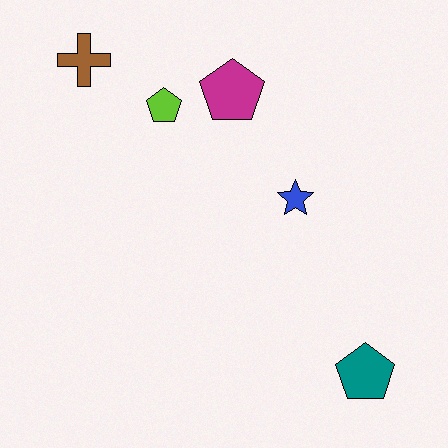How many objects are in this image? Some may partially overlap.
There are 5 objects.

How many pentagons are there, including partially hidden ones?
There are 3 pentagons.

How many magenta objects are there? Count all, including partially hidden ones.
There is 1 magenta object.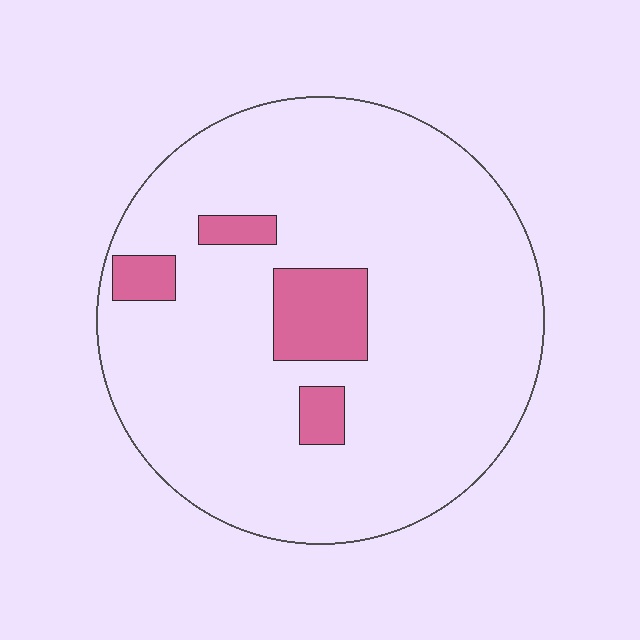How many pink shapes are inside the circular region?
4.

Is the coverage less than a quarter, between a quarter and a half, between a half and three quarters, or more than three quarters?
Less than a quarter.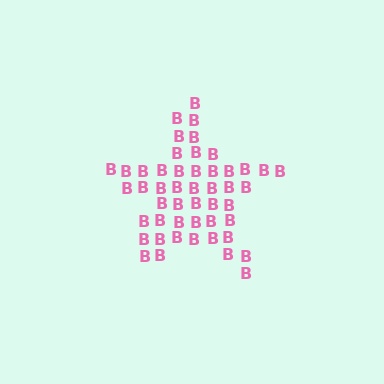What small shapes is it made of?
It is made of small letter B's.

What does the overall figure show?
The overall figure shows a star.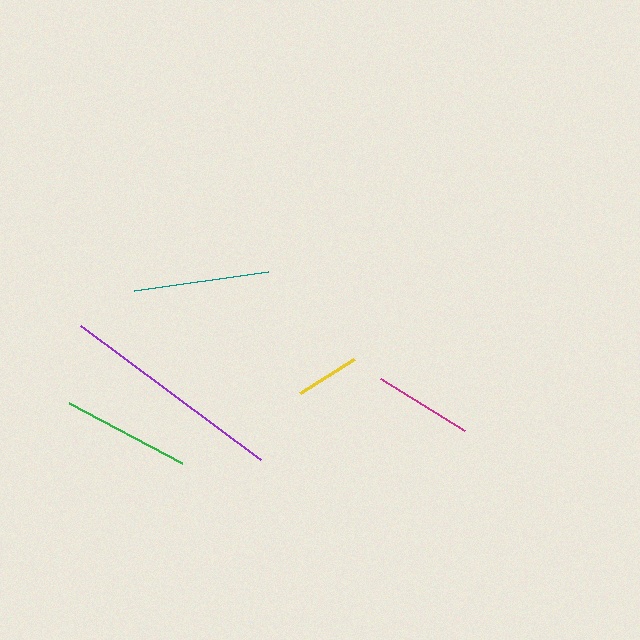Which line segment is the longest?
The purple line is the longest at approximately 224 pixels.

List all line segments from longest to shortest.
From longest to shortest: purple, teal, green, magenta, yellow.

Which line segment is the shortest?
The yellow line is the shortest at approximately 64 pixels.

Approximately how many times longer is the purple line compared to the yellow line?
The purple line is approximately 3.5 times the length of the yellow line.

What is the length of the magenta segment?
The magenta segment is approximately 98 pixels long.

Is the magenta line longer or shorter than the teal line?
The teal line is longer than the magenta line.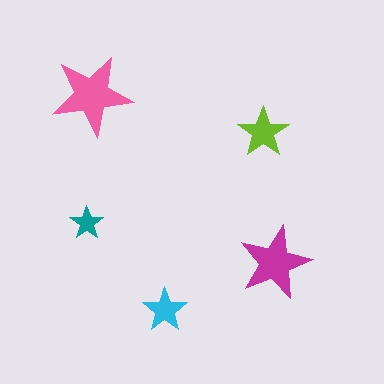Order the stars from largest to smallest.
the pink one, the magenta one, the lime one, the cyan one, the teal one.